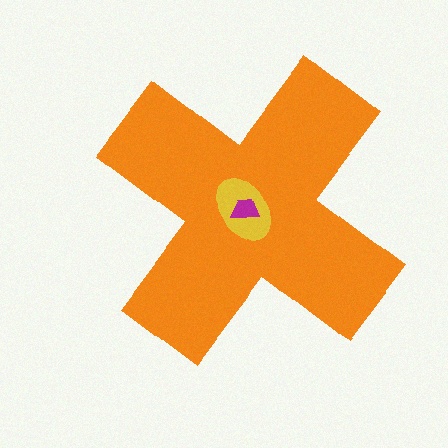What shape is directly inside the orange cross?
The yellow ellipse.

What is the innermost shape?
The magenta trapezoid.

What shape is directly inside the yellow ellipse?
The magenta trapezoid.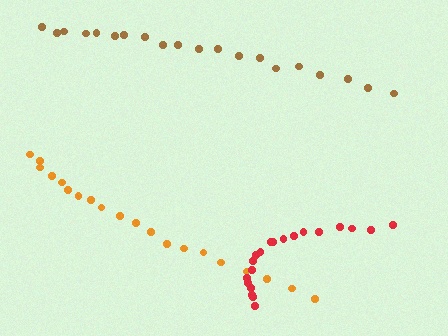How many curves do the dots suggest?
There are 3 distinct paths.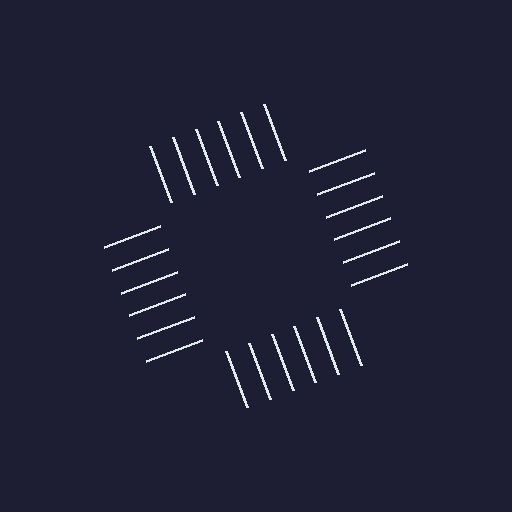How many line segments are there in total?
24 — 6 along each of the 4 edges.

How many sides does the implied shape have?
4 sides — the line-ends trace a square.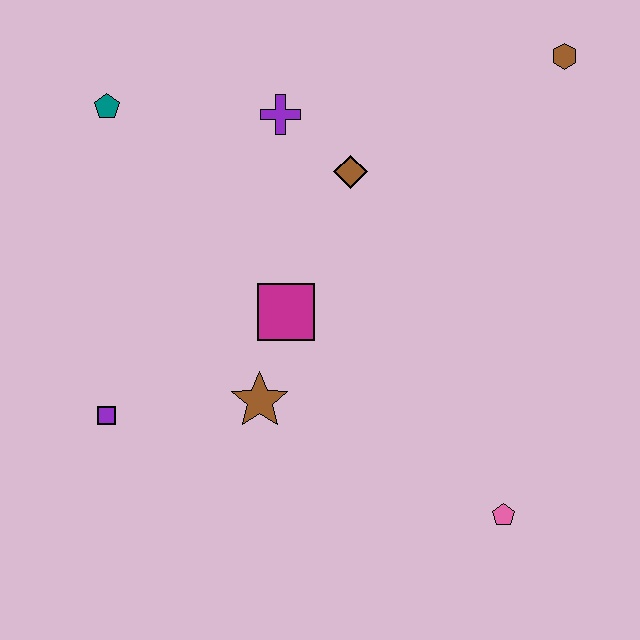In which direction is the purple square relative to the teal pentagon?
The purple square is below the teal pentagon.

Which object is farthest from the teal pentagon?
The pink pentagon is farthest from the teal pentagon.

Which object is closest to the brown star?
The magenta square is closest to the brown star.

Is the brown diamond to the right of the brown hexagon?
No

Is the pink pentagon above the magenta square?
No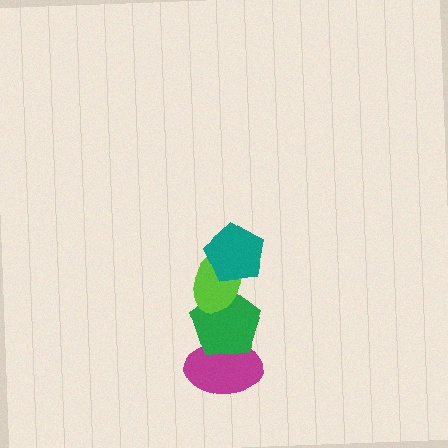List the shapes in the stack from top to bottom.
From top to bottom: the teal pentagon, the lime ellipse, the green pentagon, the magenta ellipse.